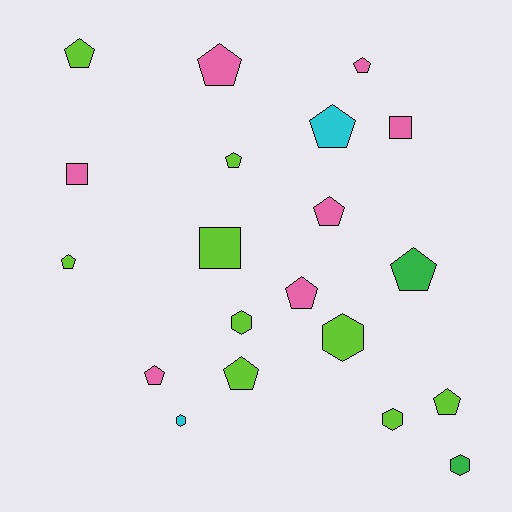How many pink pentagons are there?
There are 5 pink pentagons.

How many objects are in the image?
There are 20 objects.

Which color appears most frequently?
Lime, with 9 objects.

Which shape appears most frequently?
Pentagon, with 12 objects.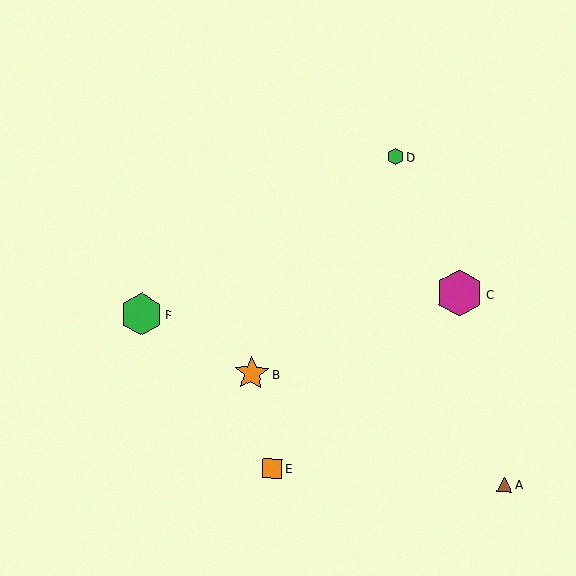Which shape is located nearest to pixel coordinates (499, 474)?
The brown triangle (labeled A) at (505, 485) is nearest to that location.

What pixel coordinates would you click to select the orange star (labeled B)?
Click at (252, 373) to select the orange star B.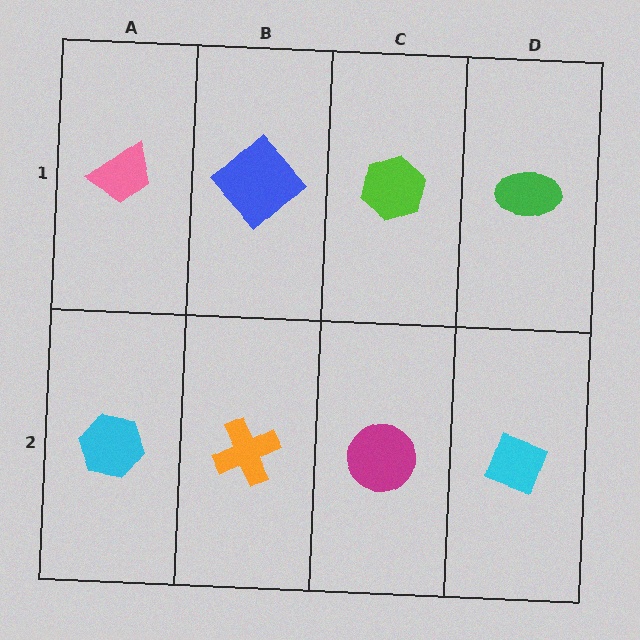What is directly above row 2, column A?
A pink trapezoid.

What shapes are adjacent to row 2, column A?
A pink trapezoid (row 1, column A), an orange cross (row 2, column B).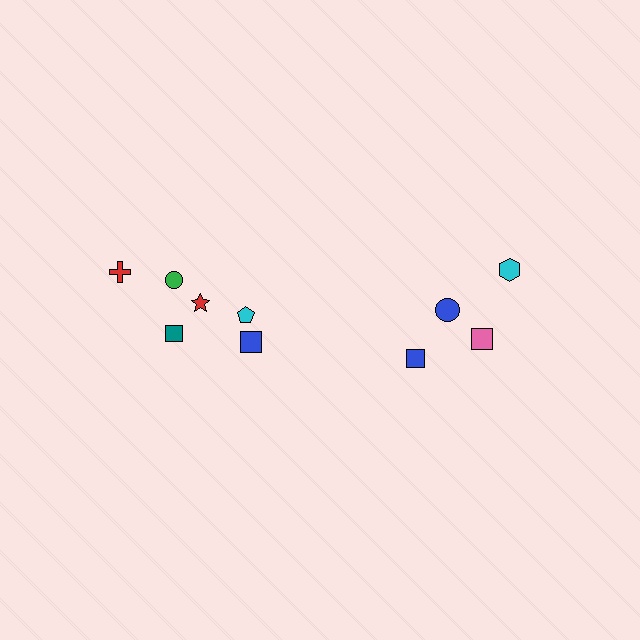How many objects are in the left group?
There are 6 objects.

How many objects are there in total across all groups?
There are 10 objects.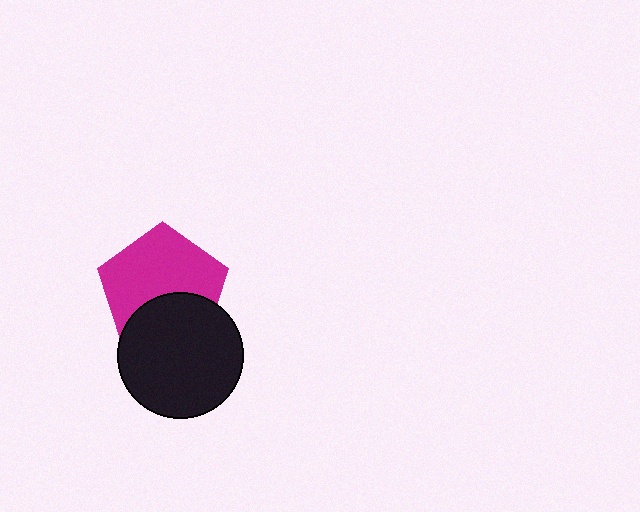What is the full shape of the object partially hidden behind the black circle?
The partially hidden object is a magenta pentagon.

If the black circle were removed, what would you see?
You would see the complete magenta pentagon.